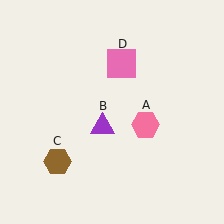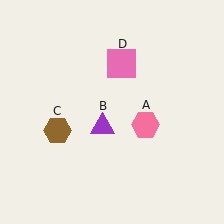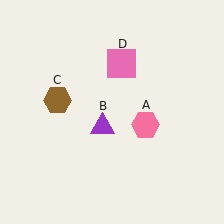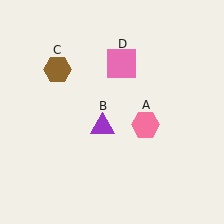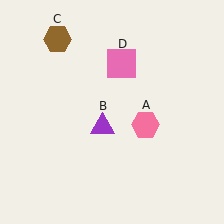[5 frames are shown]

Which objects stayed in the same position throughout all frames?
Pink hexagon (object A) and purple triangle (object B) and pink square (object D) remained stationary.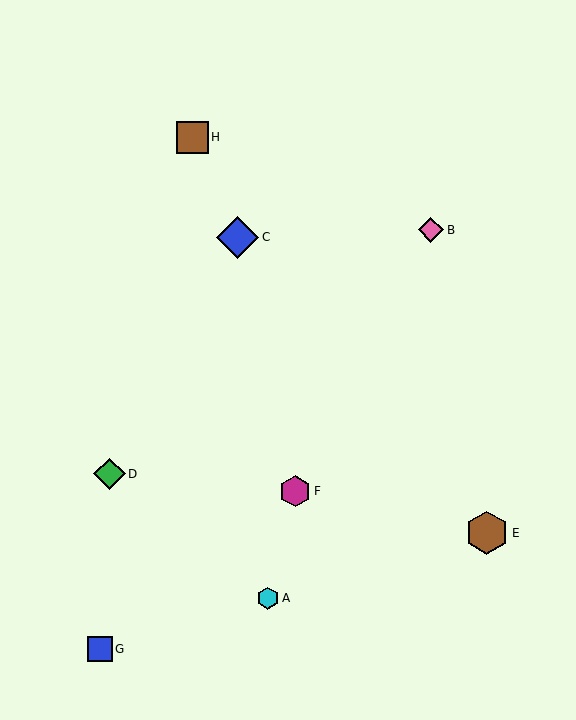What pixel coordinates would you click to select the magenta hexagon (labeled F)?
Click at (295, 491) to select the magenta hexagon F.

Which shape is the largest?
The brown hexagon (labeled E) is the largest.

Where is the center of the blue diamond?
The center of the blue diamond is at (238, 237).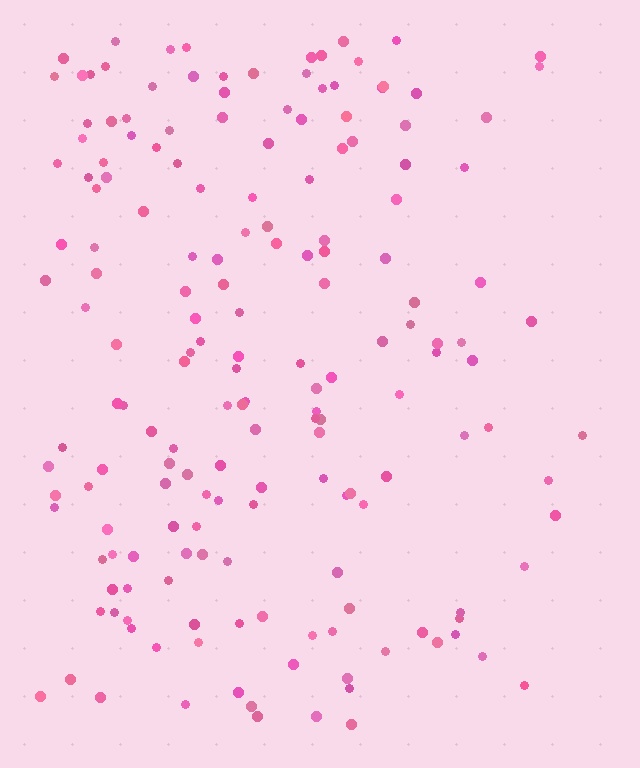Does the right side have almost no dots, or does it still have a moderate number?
Still a moderate number, just noticeably fewer than the left.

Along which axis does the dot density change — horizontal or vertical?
Horizontal.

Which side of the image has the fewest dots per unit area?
The right.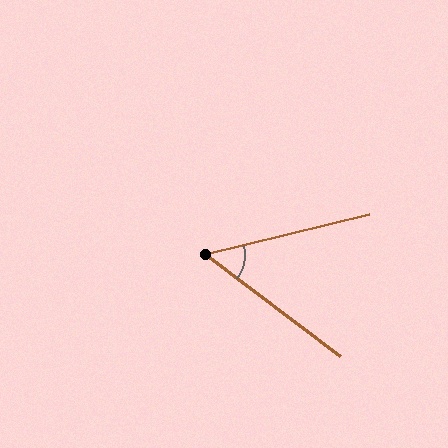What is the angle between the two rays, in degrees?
Approximately 51 degrees.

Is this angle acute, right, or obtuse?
It is acute.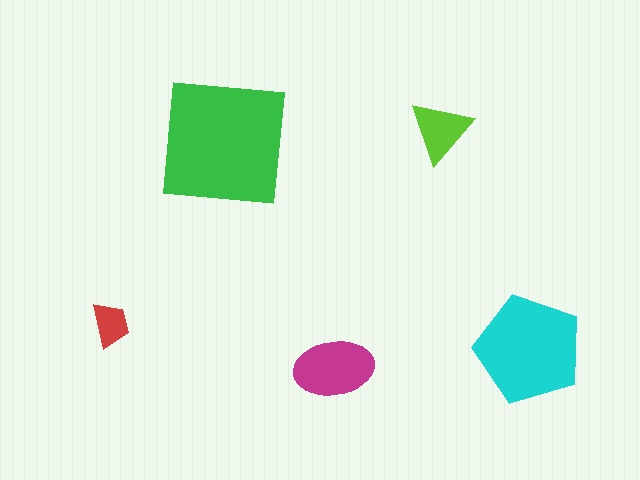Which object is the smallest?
The red trapezoid.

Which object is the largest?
The green square.